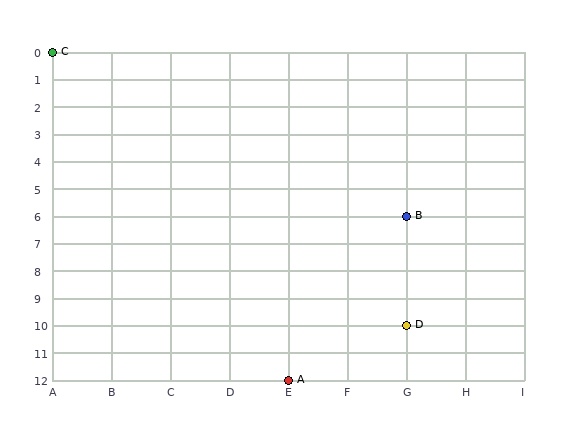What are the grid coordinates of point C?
Point C is at grid coordinates (A, 0).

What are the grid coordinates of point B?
Point B is at grid coordinates (G, 6).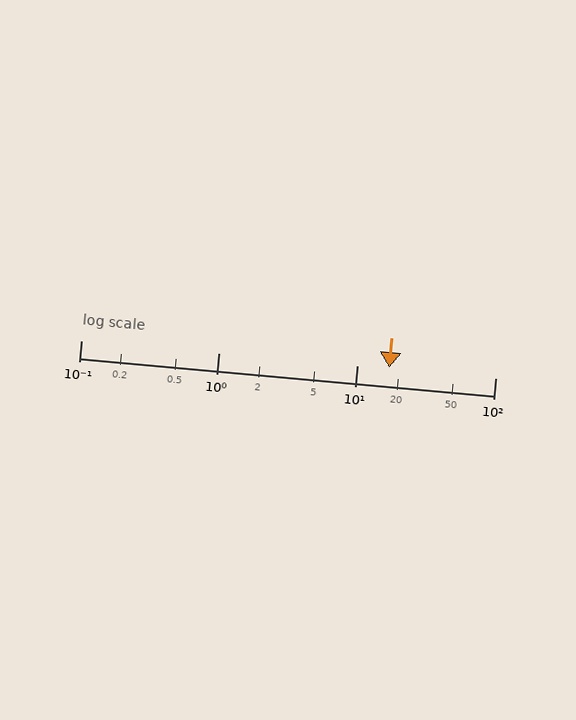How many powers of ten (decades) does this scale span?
The scale spans 3 decades, from 0.1 to 100.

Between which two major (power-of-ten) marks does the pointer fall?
The pointer is between 10 and 100.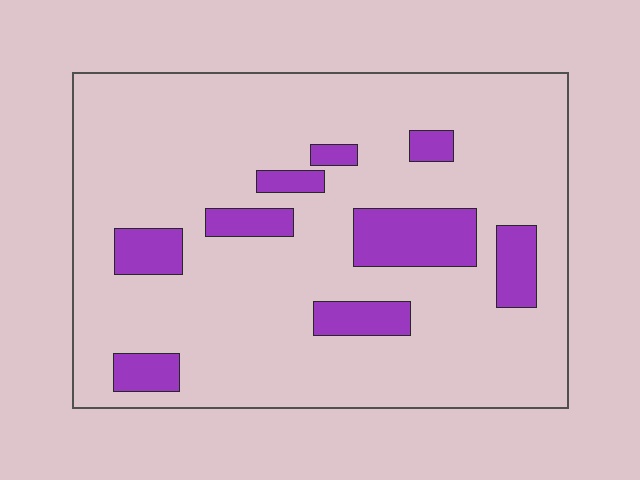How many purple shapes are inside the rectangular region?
9.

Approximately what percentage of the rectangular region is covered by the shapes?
Approximately 15%.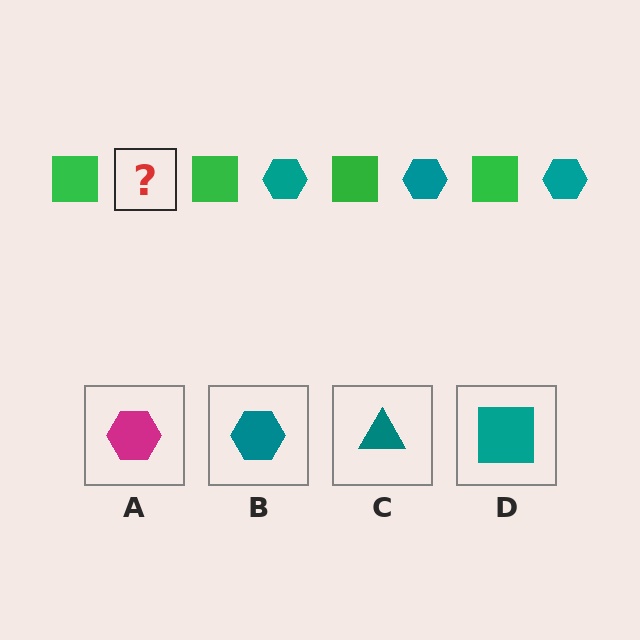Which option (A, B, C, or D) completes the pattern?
B.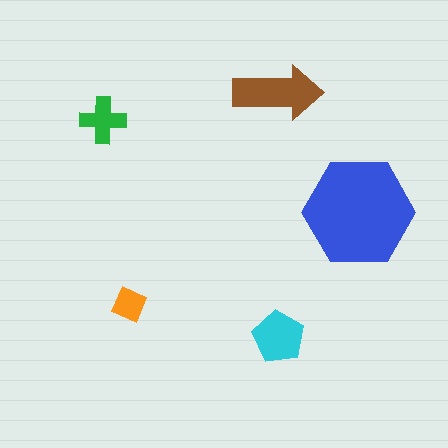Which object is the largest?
The blue hexagon.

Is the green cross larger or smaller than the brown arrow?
Smaller.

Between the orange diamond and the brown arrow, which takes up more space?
The brown arrow.